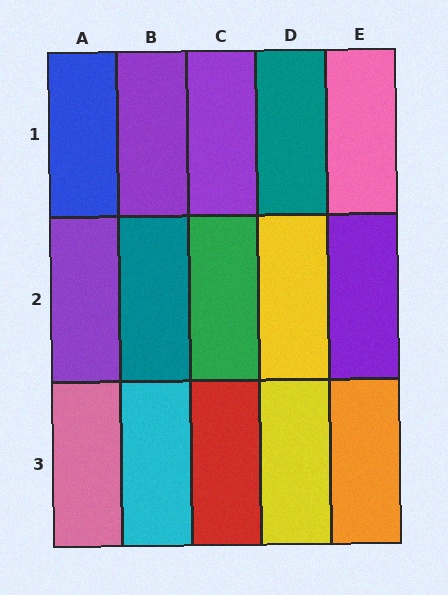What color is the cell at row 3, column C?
Red.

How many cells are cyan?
1 cell is cyan.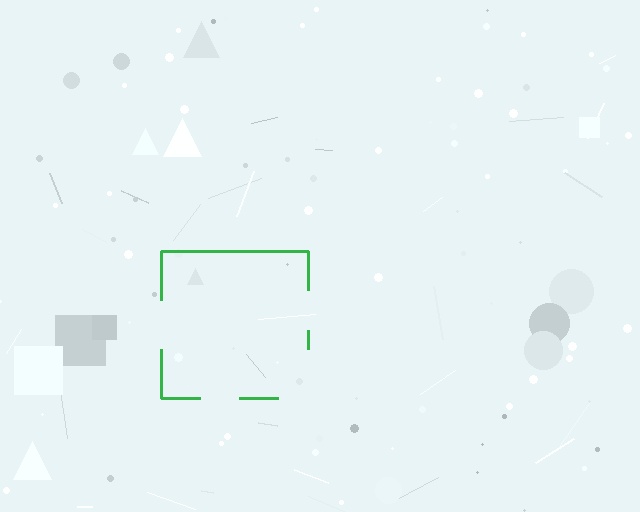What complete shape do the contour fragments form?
The contour fragments form a square.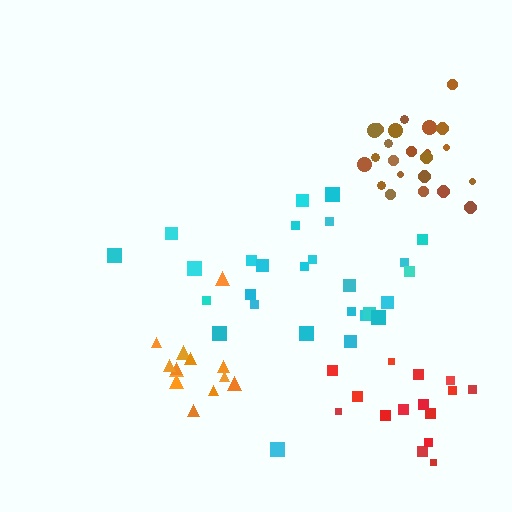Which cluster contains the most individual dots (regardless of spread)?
Cyan (27).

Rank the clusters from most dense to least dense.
brown, orange, red, cyan.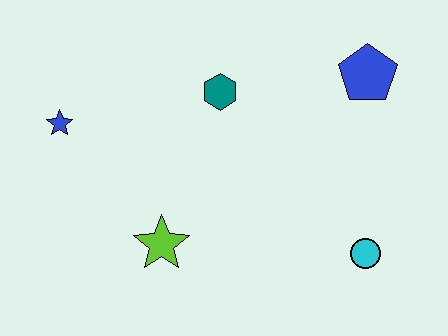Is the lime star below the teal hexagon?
Yes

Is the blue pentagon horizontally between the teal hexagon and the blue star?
No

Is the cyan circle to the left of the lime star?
No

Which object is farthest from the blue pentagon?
The blue star is farthest from the blue pentagon.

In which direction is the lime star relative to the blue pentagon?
The lime star is to the left of the blue pentagon.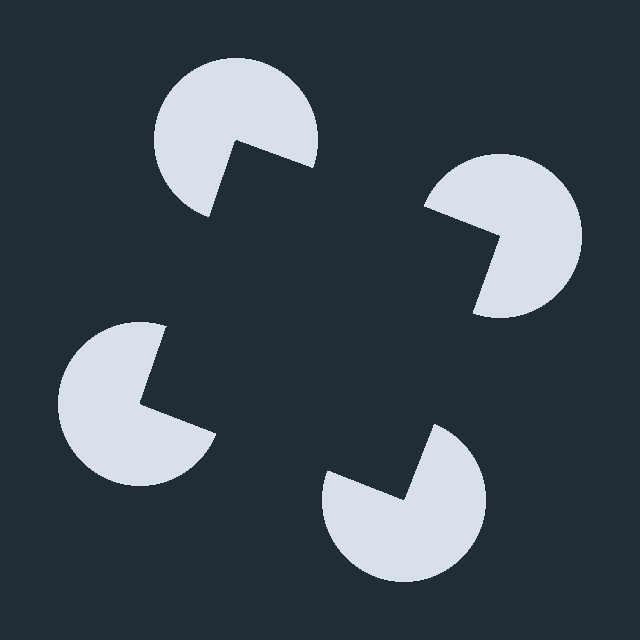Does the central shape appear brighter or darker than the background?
It typically appears slightly darker than the background, even though no actual brightness change is drawn.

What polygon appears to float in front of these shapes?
An illusory square — its edges are inferred from the aligned wedge cuts in the pac-man discs, not physically drawn.